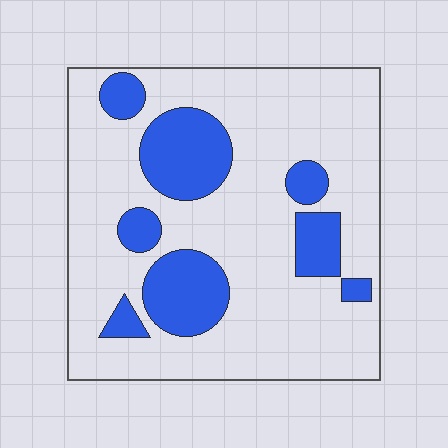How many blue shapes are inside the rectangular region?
8.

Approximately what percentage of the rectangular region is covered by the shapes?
Approximately 25%.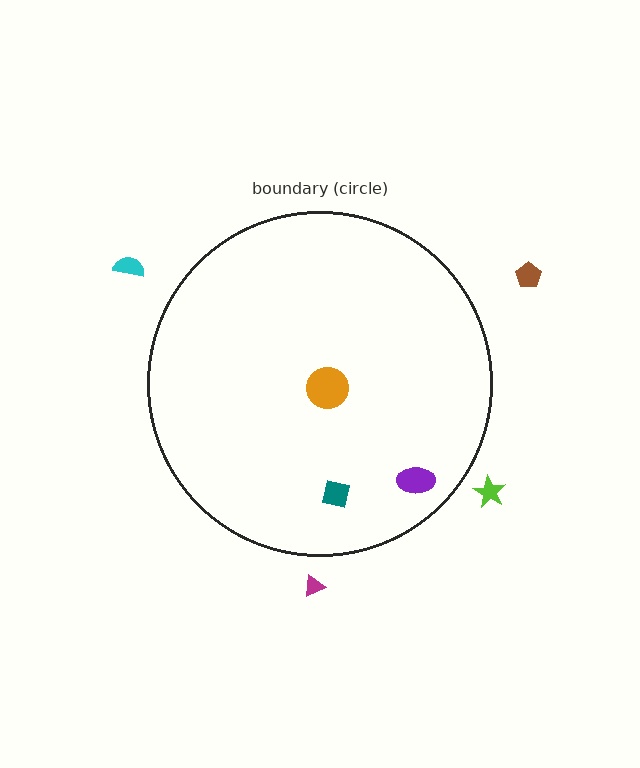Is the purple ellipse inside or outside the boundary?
Inside.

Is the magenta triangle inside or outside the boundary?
Outside.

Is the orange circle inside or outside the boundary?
Inside.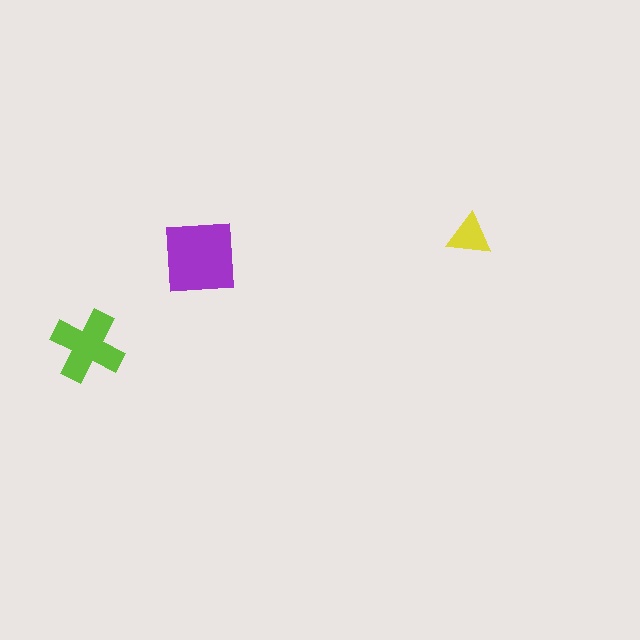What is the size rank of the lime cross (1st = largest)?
2nd.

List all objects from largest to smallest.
The purple square, the lime cross, the yellow triangle.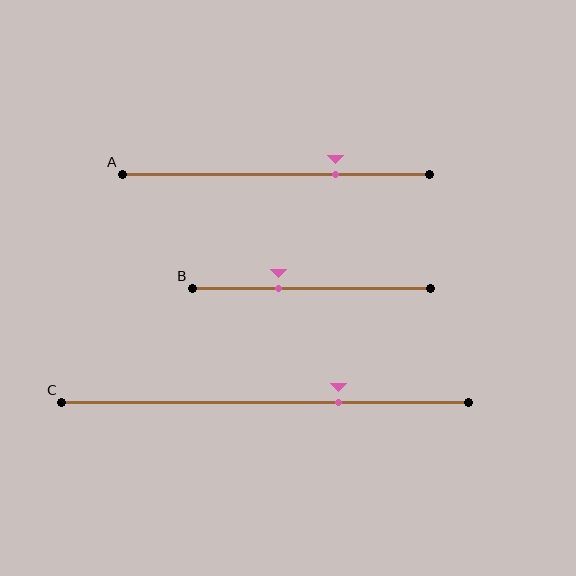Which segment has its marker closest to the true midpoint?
Segment B has its marker closest to the true midpoint.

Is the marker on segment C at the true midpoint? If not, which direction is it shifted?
No, the marker on segment C is shifted to the right by about 18% of the segment length.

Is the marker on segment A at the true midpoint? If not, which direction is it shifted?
No, the marker on segment A is shifted to the right by about 19% of the segment length.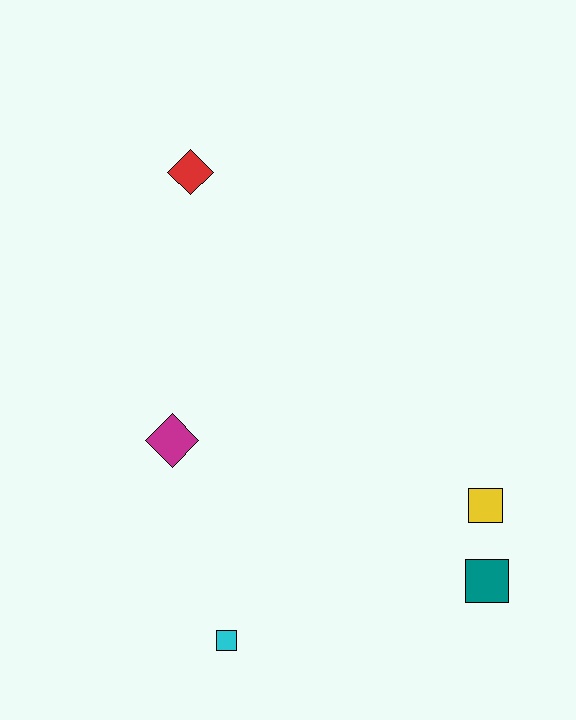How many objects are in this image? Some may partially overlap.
There are 5 objects.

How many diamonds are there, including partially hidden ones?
There are 2 diamonds.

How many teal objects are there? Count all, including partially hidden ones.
There is 1 teal object.